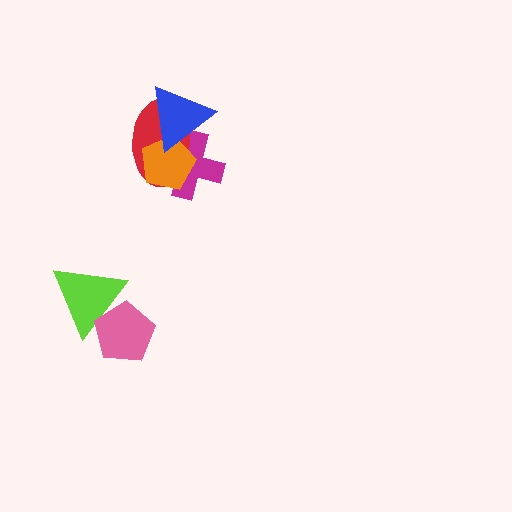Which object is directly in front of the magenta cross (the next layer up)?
The red ellipse is directly in front of the magenta cross.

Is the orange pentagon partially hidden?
Yes, it is partially covered by another shape.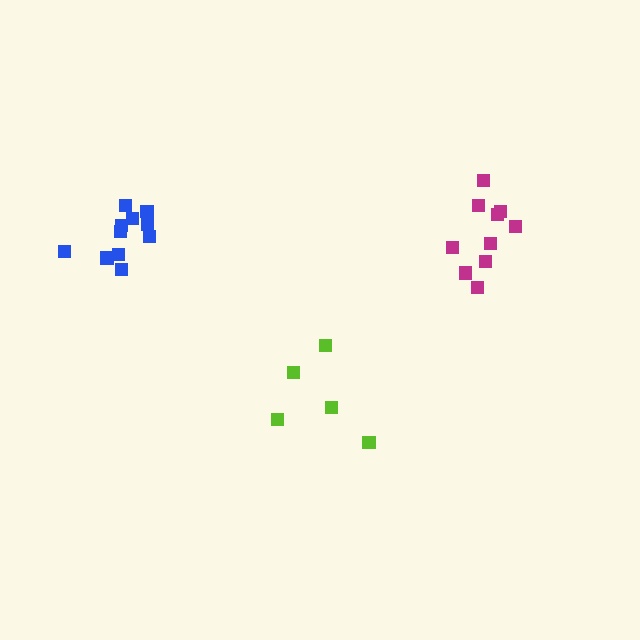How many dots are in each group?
Group 1: 5 dots, Group 2: 11 dots, Group 3: 10 dots (26 total).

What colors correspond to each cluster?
The clusters are colored: lime, blue, magenta.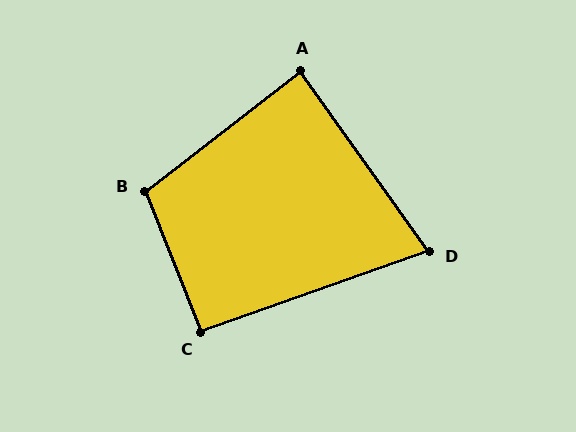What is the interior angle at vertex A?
Approximately 88 degrees (approximately right).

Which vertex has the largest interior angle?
B, at approximately 106 degrees.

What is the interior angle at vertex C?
Approximately 92 degrees (approximately right).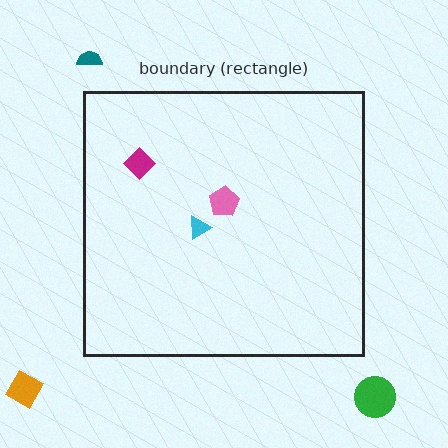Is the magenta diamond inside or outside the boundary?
Inside.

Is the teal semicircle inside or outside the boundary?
Outside.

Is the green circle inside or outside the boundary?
Outside.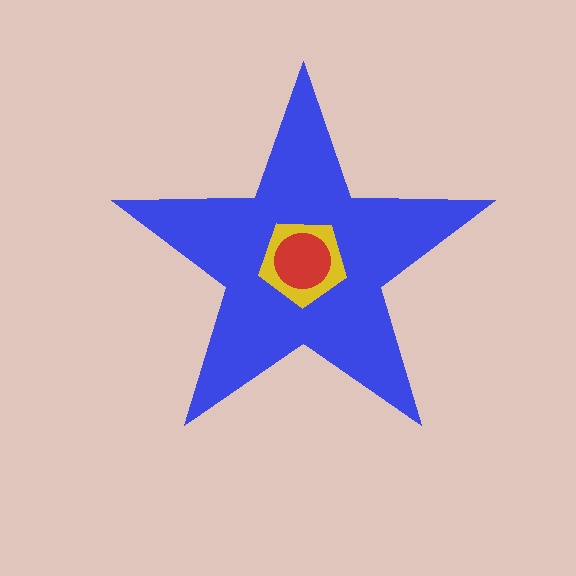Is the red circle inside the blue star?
Yes.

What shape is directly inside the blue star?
The yellow pentagon.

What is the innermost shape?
The red circle.